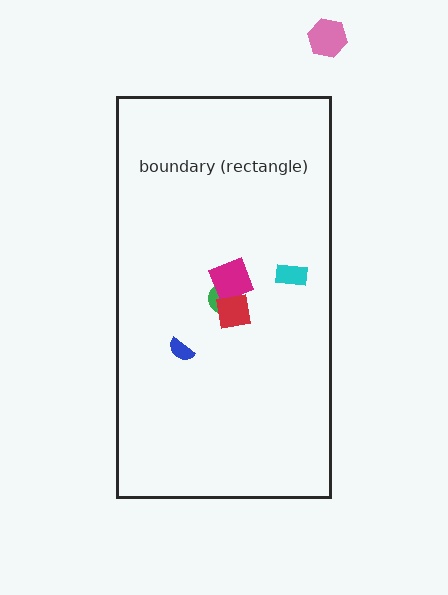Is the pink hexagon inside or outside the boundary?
Outside.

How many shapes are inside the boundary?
5 inside, 1 outside.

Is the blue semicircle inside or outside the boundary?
Inside.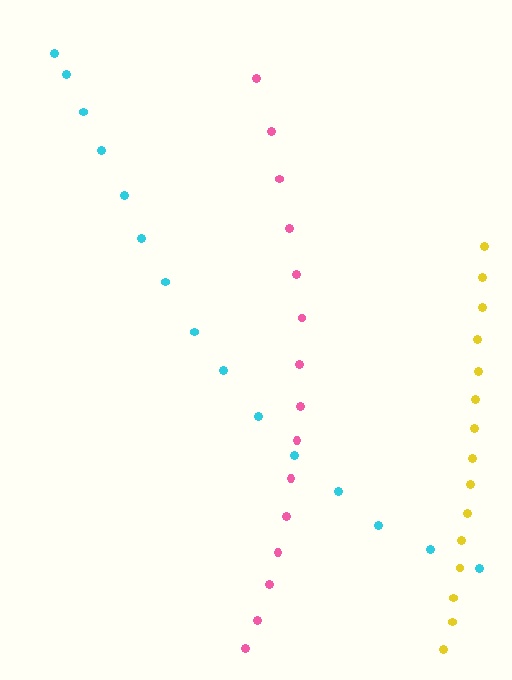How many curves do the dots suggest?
There are 3 distinct paths.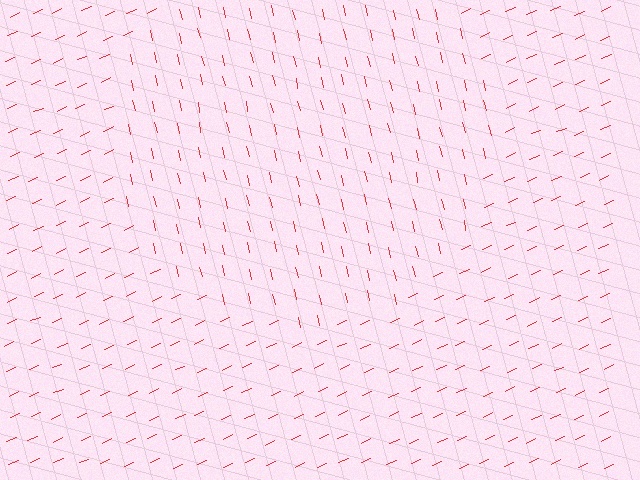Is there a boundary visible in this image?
Yes, there is a texture boundary formed by a change in line orientation.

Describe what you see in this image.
The image is filled with small red line segments. A circle region in the image has lines oriented differently from the surrounding lines, creating a visible texture boundary.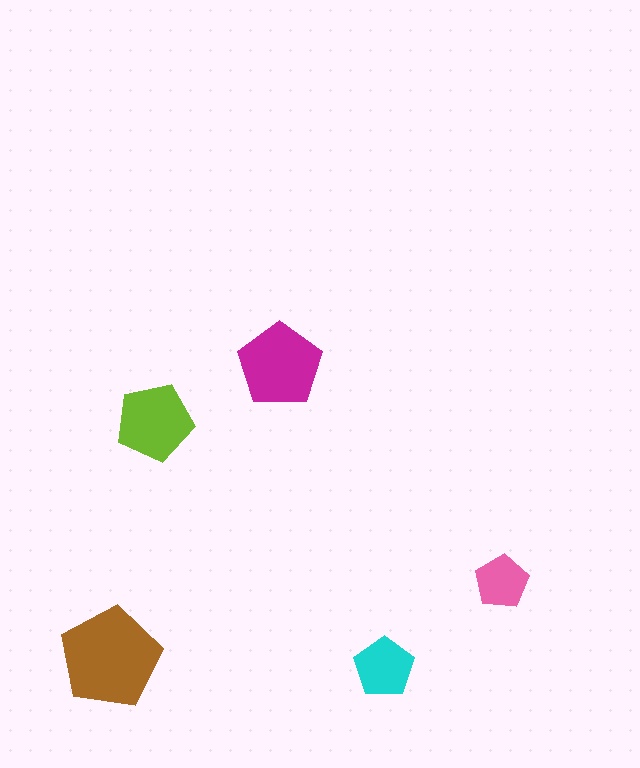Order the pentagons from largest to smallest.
the brown one, the magenta one, the lime one, the cyan one, the pink one.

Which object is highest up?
The magenta pentagon is topmost.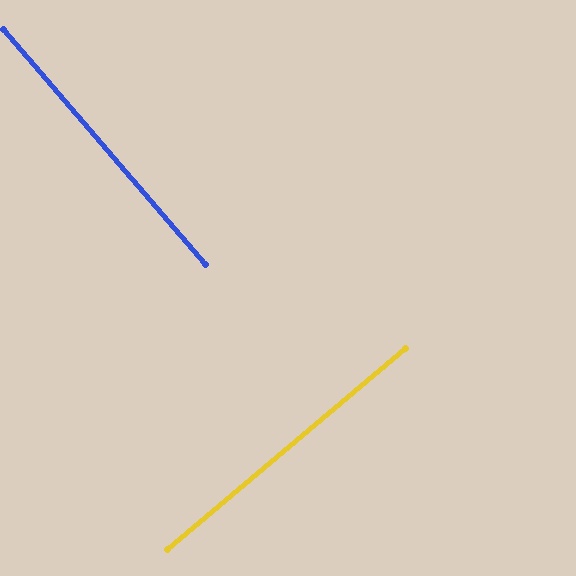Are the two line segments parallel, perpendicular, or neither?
Perpendicular — they meet at approximately 89°.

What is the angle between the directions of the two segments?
Approximately 89 degrees.